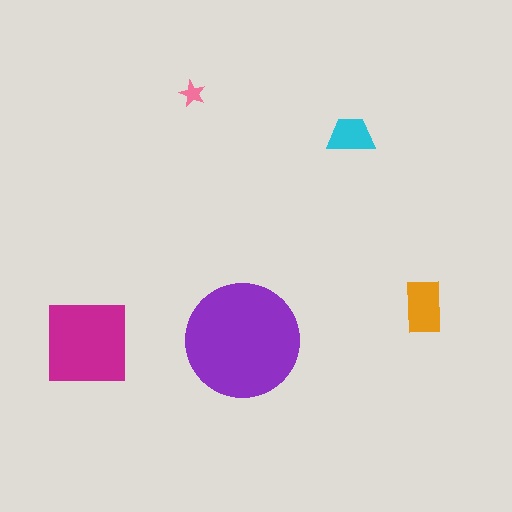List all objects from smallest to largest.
The pink star, the cyan trapezoid, the orange rectangle, the magenta square, the purple circle.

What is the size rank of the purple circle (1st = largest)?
1st.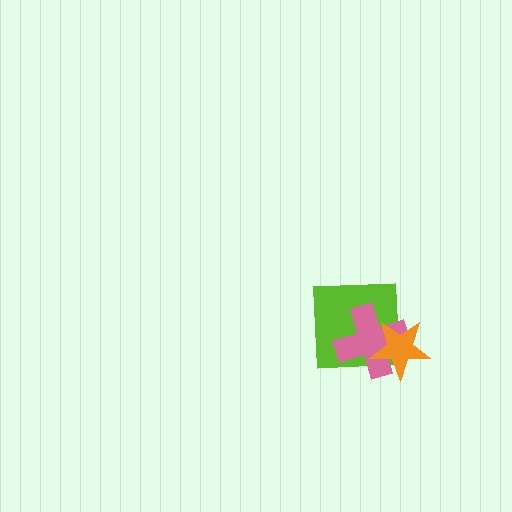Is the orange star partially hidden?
No, no other shape covers it.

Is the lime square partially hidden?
Yes, it is partially covered by another shape.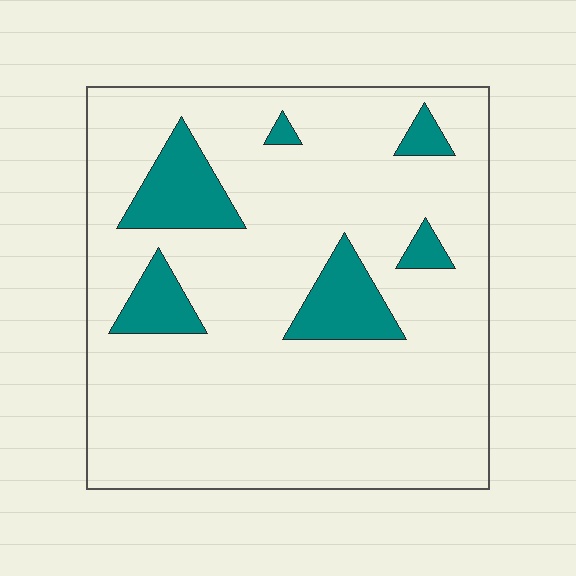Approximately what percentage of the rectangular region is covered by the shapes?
Approximately 15%.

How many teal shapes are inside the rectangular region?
6.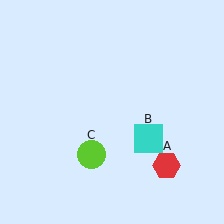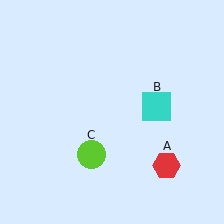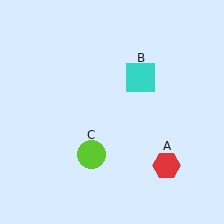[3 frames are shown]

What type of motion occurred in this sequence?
The cyan square (object B) rotated counterclockwise around the center of the scene.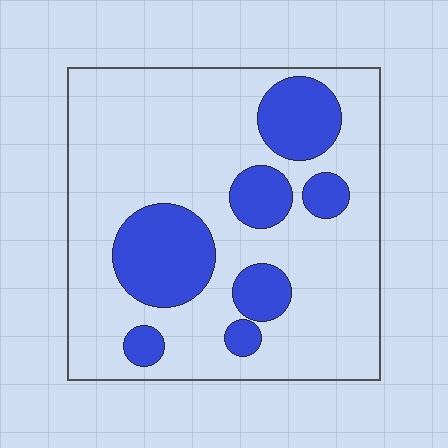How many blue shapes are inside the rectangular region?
7.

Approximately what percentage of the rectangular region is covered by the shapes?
Approximately 25%.